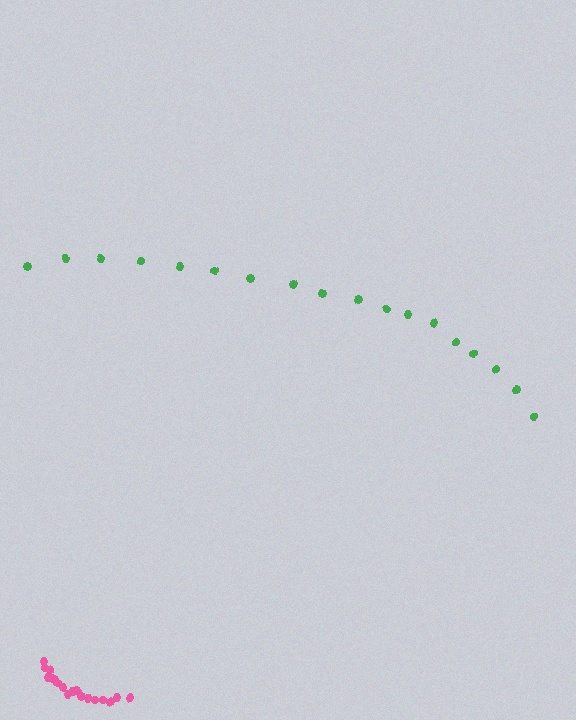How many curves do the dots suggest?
There are 2 distinct paths.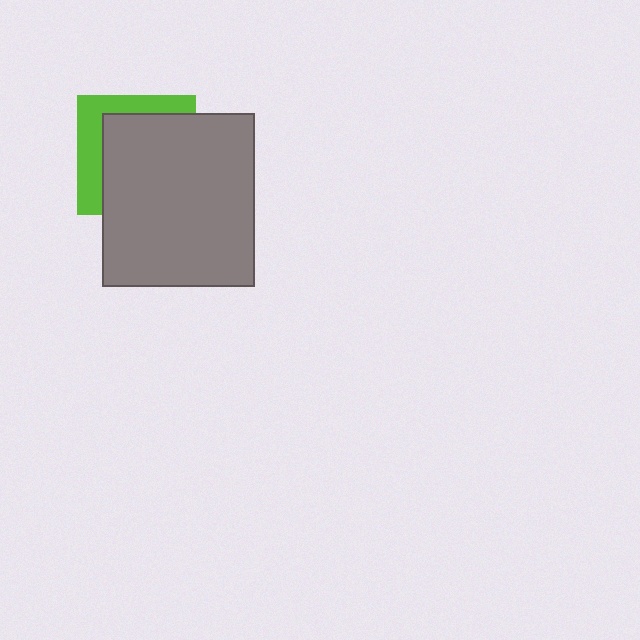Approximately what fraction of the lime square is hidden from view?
Roughly 68% of the lime square is hidden behind the gray rectangle.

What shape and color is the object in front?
The object in front is a gray rectangle.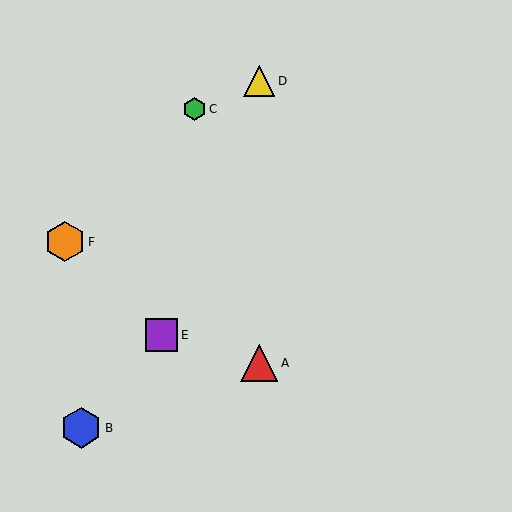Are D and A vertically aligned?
Yes, both are at x≈259.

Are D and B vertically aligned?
No, D is at x≈259 and B is at x≈81.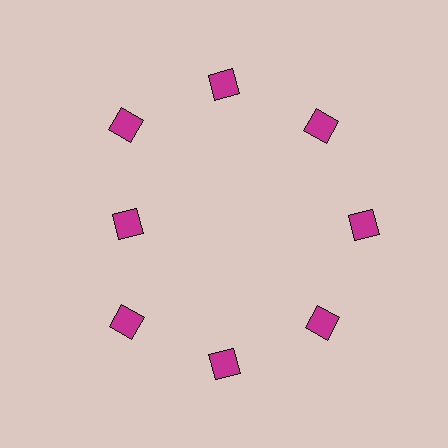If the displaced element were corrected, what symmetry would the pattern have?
It would have 8-fold rotational symmetry — the pattern would map onto itself every 45 degrees.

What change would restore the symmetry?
The symmetry would be restored by moving it outward, back onto the ring so that all 8 diamonds sit at equal angles and equal distance from the center.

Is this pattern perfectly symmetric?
No. The 8 magenta diamonds are arranged in a ring, but one element near the 9 o'clock position is pulled inward toward the center, breaking the 8-fold rotational symmetry.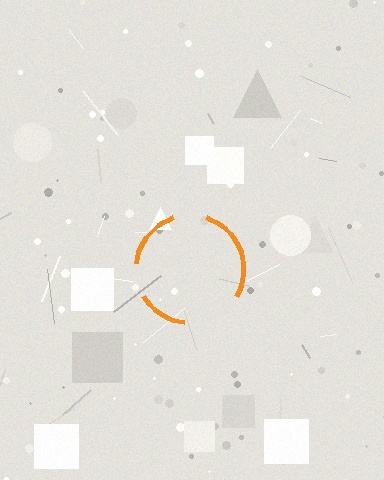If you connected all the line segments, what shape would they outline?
They would outline a circle.